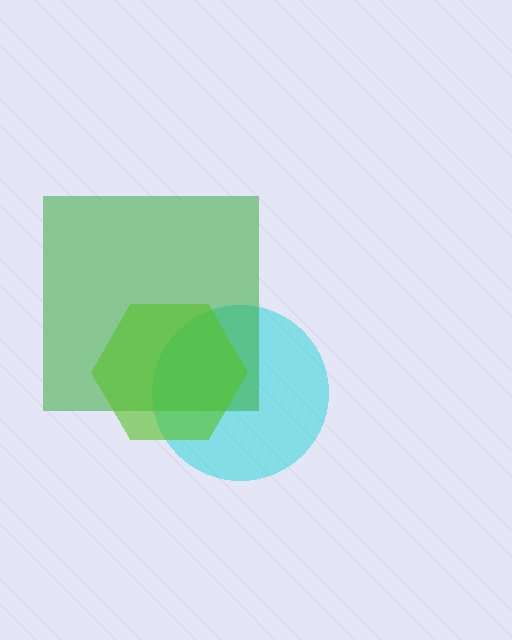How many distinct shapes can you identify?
There are 3 distinct shapes: a cyan circle, a green square, a lime hexagon.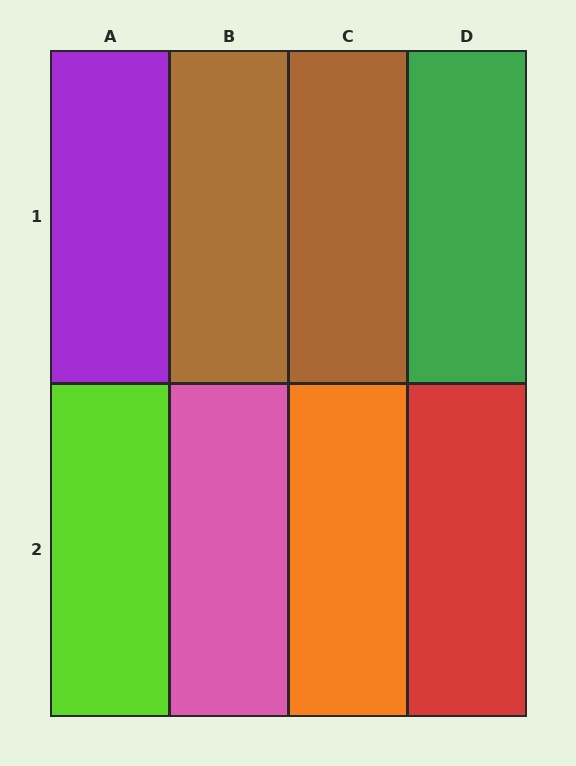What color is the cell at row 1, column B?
Brown.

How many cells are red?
1 cell is red.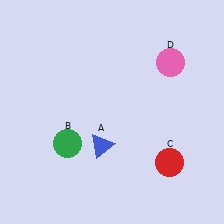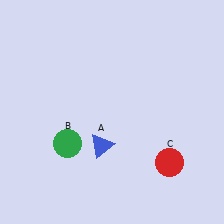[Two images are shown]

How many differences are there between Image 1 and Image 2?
There is 1 difference between the two images.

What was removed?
The pink circle (D) was removed in Image 2.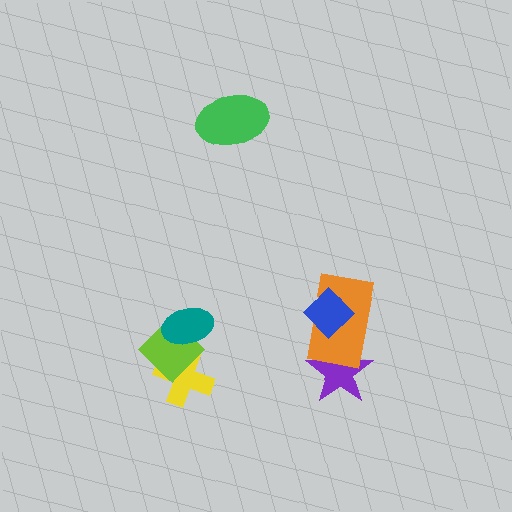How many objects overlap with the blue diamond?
1 object overlaps with the blue diamond.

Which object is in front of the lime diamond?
The teal ellipse is in front of the lime diamond.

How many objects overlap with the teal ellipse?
1 object overlaps with the teal ellipse.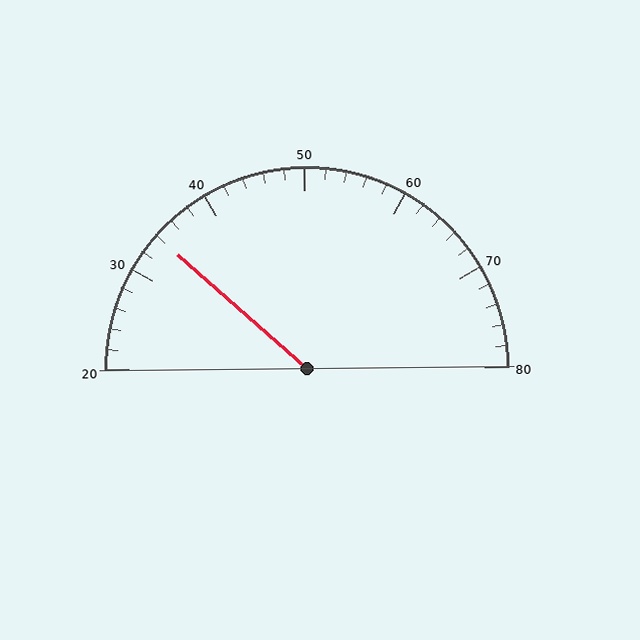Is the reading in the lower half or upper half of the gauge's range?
The reading is in the lower half of the range (20 to 80).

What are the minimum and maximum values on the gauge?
The gauge ranges from 20 to 80.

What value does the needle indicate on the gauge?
The needle indicates approximately 34.